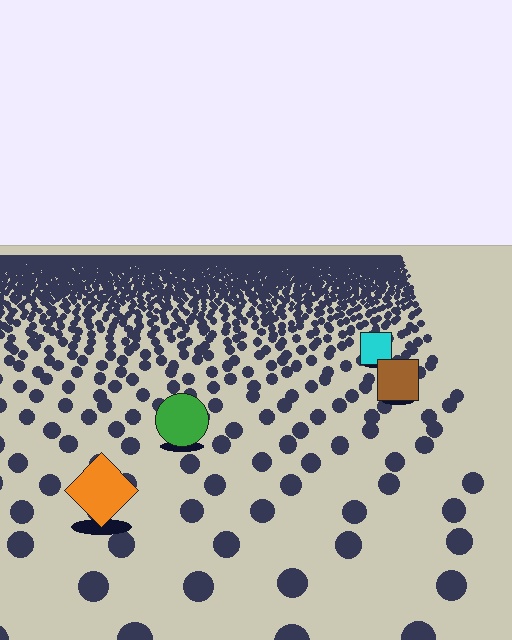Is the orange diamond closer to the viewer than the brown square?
Yes. The orange diamond is closer — you can tell from the texture gradient: the ground texture is coarser near it.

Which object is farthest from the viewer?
The cyan square is farthest from the viewer. It appears smaller and the ground texture around it is denser.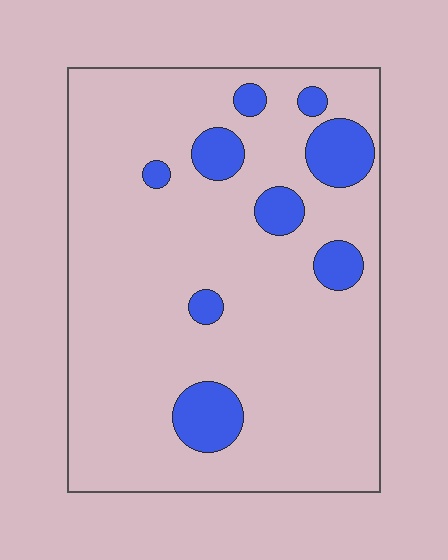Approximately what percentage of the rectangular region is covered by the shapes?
Approximately 15%.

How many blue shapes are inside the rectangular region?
9.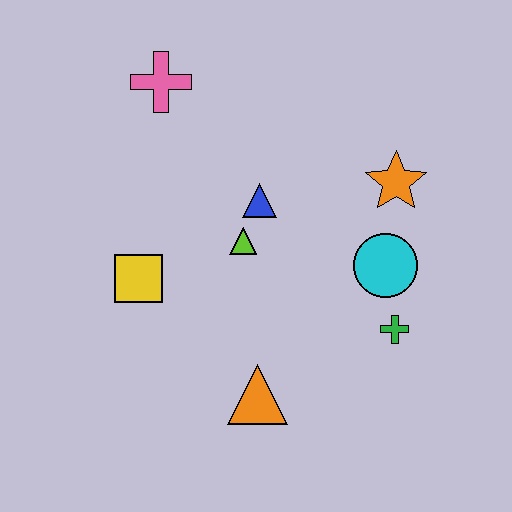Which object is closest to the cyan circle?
The green cross is closest to the cyan circle.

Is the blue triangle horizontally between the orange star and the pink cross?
Yes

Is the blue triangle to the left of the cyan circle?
Yes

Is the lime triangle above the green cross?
Yes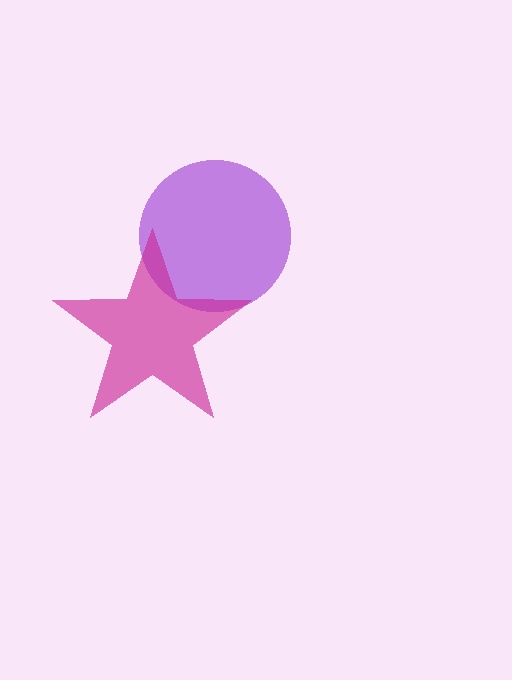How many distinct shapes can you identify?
There are 2 distinct shapes: a purple circle, a magenta star.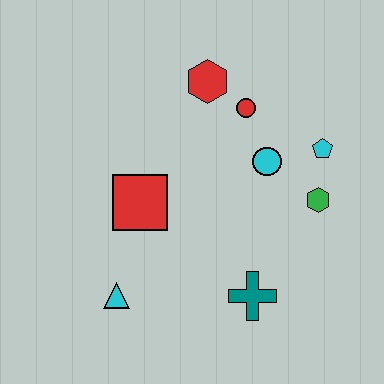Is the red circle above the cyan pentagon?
Yes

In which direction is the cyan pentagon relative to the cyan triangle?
The cyan pentagon is to the right of the cyan triangle.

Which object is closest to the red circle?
The red hexagon is closest to the red circle.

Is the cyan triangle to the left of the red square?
Yes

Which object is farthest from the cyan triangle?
The cyan pentagon is farthest from the cyan triangle.